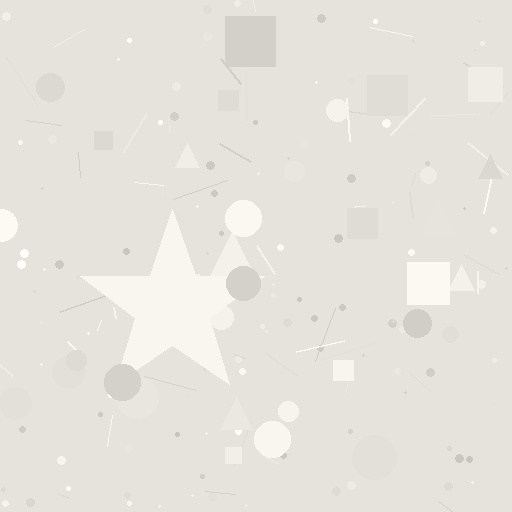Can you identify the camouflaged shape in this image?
The camouflaged shape is a star.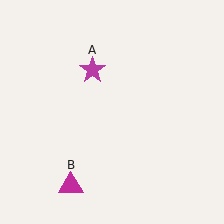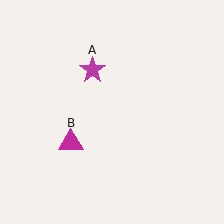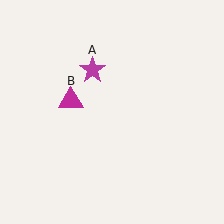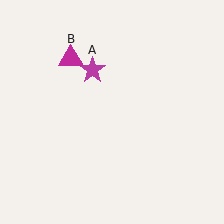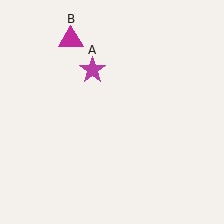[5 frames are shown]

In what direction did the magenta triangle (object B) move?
The magenta triangle (object B) moved up.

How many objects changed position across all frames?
1 object changed position: magenta triangle (object B).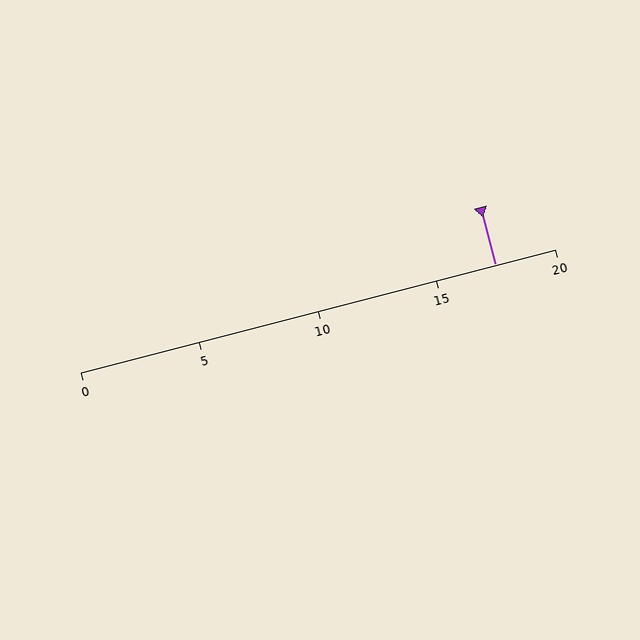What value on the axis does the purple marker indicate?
The marker indicates approximately 17.5.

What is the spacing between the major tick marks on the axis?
The major ticks are spaced 5 apart.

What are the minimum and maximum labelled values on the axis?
The axis runs from 0 to 20.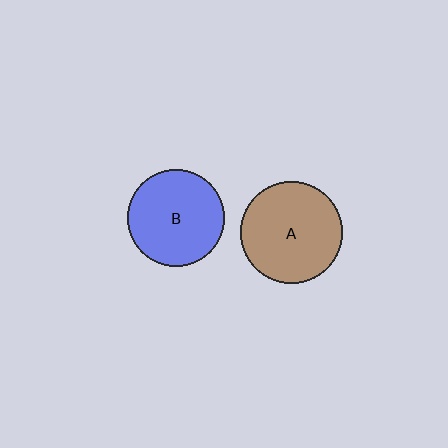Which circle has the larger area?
Circle A (brown).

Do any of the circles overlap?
No, none of the circles overlap.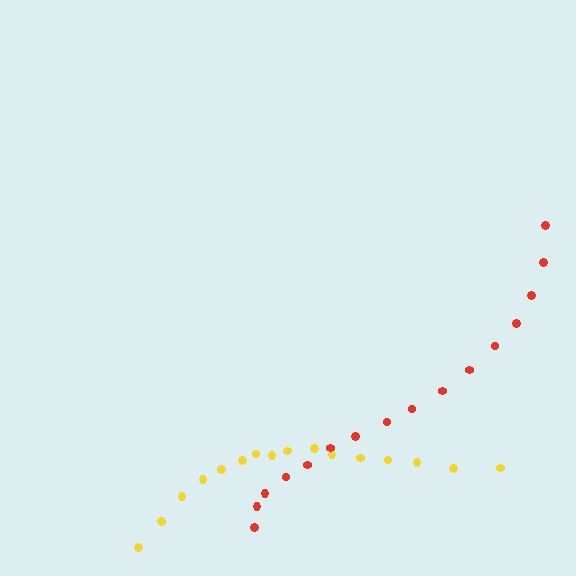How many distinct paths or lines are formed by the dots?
There are 2 distinct paths.